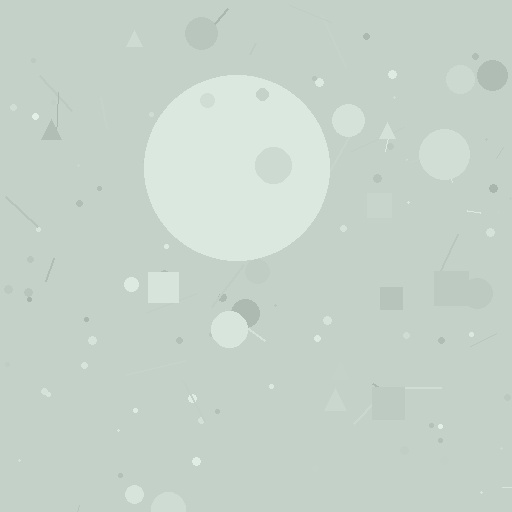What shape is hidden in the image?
A circle is hidden in the image.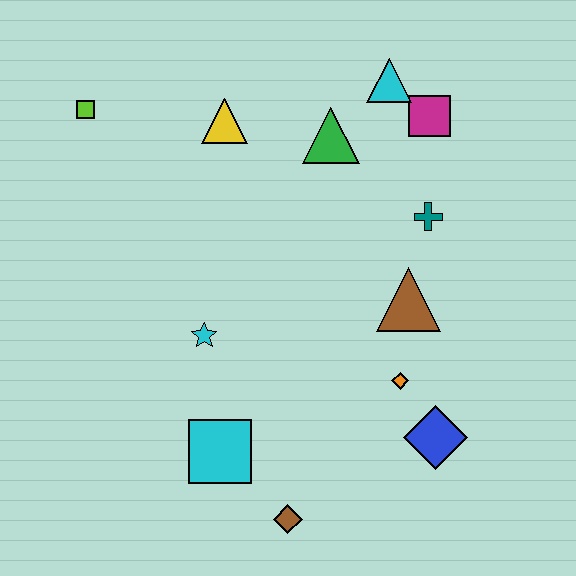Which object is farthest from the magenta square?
The brown diamond is farthest from the magenta square.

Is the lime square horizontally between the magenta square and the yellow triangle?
No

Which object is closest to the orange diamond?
The blue diamond is closest to the orange diamond.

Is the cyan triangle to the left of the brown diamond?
No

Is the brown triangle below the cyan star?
No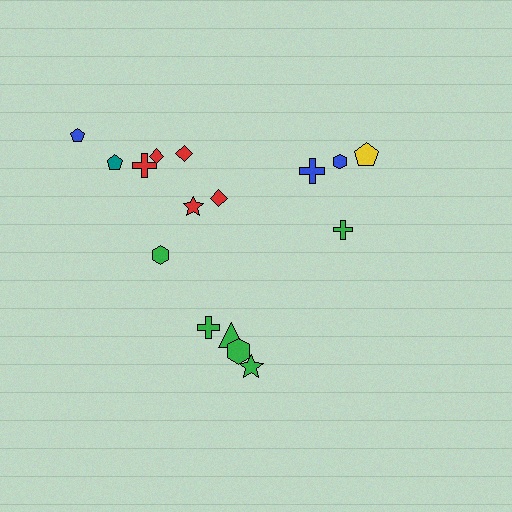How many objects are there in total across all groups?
There are 16 objects.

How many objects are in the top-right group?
There are 4 objects.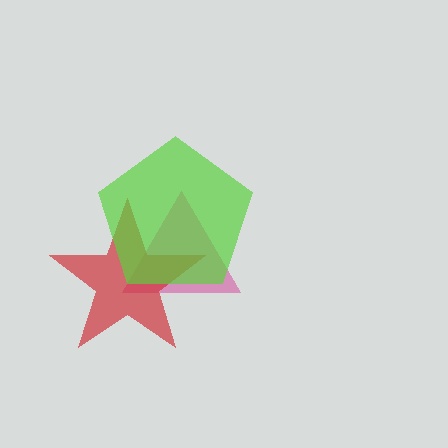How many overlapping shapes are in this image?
There are 3 overlapping shapes in the image.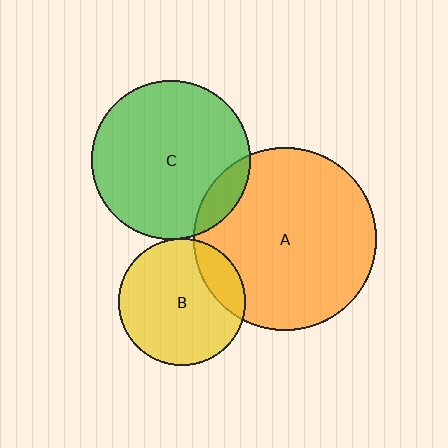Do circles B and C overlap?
Yes.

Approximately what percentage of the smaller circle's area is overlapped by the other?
Approximately 5%.